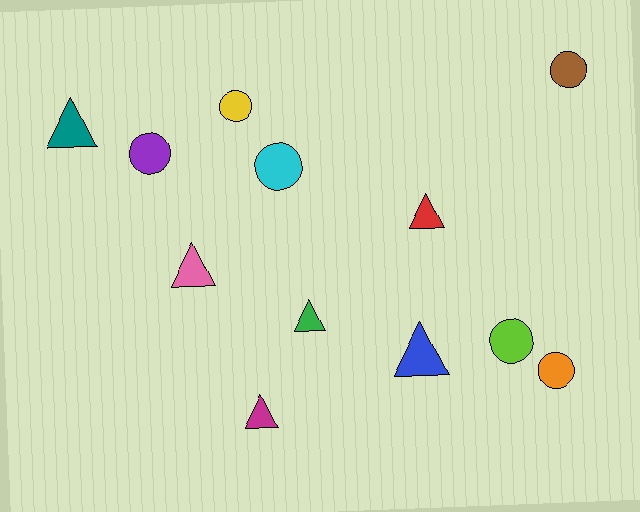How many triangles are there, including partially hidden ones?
There are 6 triangles.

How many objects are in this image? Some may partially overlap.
There are 12 objects.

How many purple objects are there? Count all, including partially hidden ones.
There is 1 purple object.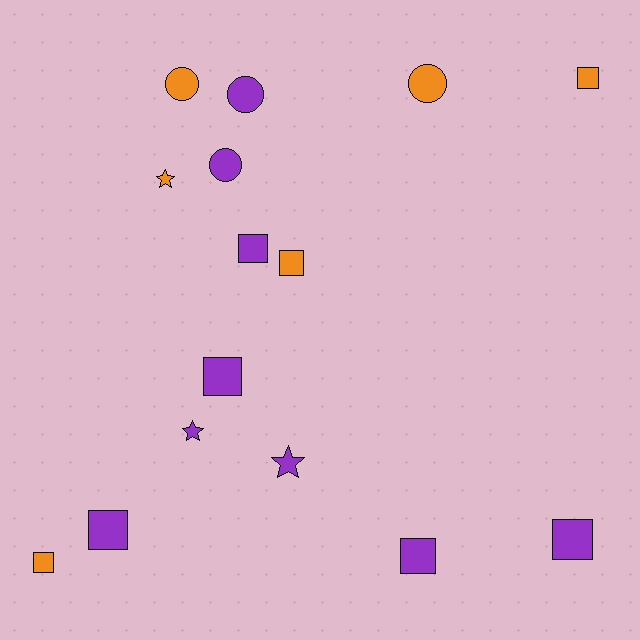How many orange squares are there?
There are 3 orange squares.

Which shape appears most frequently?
Square, with 8 objects.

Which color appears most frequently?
Purple, with 9 objects.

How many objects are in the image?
There are 15 objects.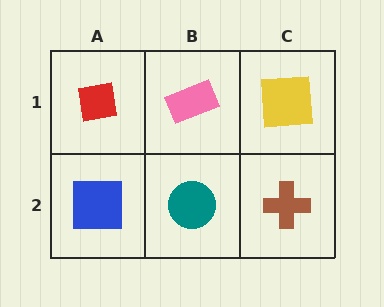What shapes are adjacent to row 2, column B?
A pink rectangle (row 1, column B), a blue square (row 2, column A), a brown cross (row 2, column C).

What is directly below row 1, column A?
A blue square.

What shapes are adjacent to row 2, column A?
A red square (row 1, column A), a teal circle (row 2, column B).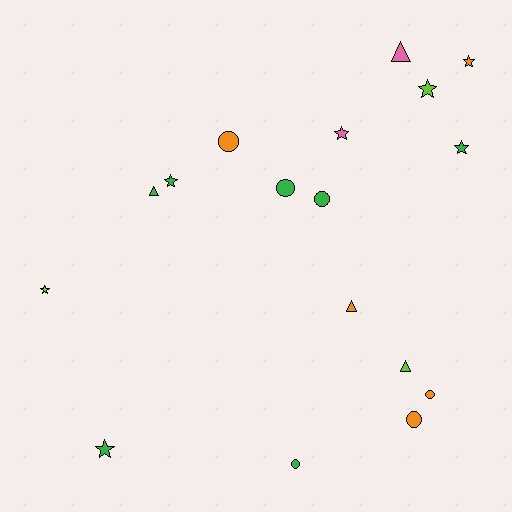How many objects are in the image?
There are 17 objects.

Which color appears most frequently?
Green, with 7 objects.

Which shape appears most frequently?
Star, with 7 objects.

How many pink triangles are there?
There is 1 pink triangle.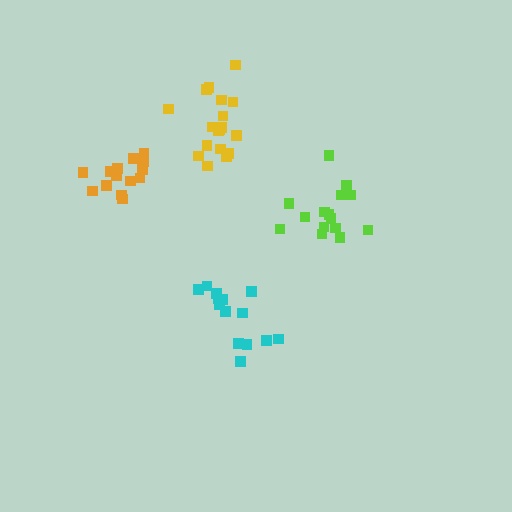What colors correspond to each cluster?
The clusters are colored: lime, cyan, orange, yellow.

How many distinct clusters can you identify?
There are 4 distinct clusters.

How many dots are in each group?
Group 1: 15 dots, Group 2: 14 dots, Group 3: 15 dots, Group 4: 18 dots (62 total).